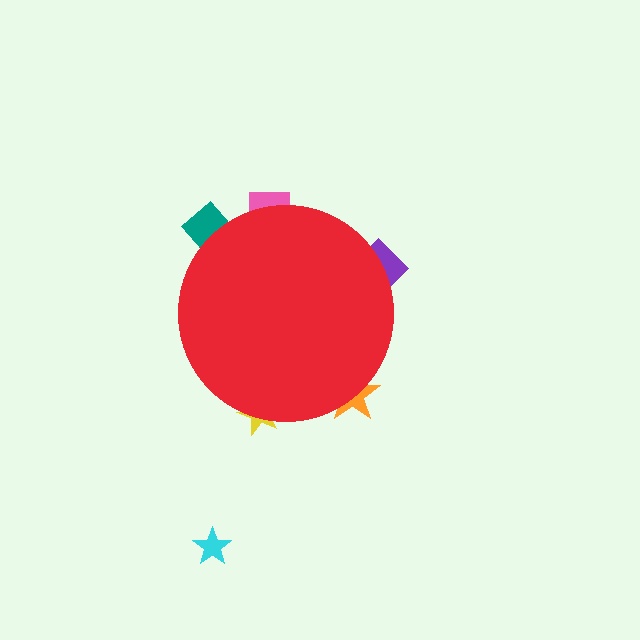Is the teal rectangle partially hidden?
Yes, the teal rectangle is partially hidden behind the red circle.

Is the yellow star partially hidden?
Yes, the yellow star is partially hidden behind the red circle.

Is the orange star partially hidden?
Yes, the orange star is partially hidden behind the red circle.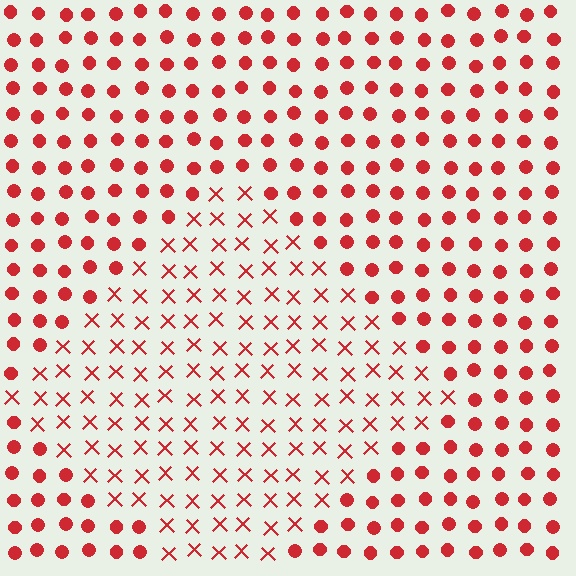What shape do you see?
I see a diamond.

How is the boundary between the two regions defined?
The boundary is defined by a change in element shape: X marks inside vs. circles outside. All elements share the same color and spacing.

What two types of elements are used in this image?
The image uses X marks inside the diamond region and circles outside it.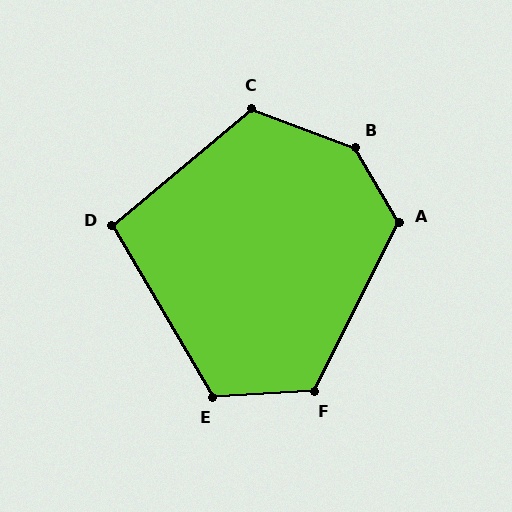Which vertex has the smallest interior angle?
D, at approximately 100 degrees.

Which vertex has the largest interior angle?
B, at approximately 141 degrees.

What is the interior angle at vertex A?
Approximately 123 degrees (obtuse).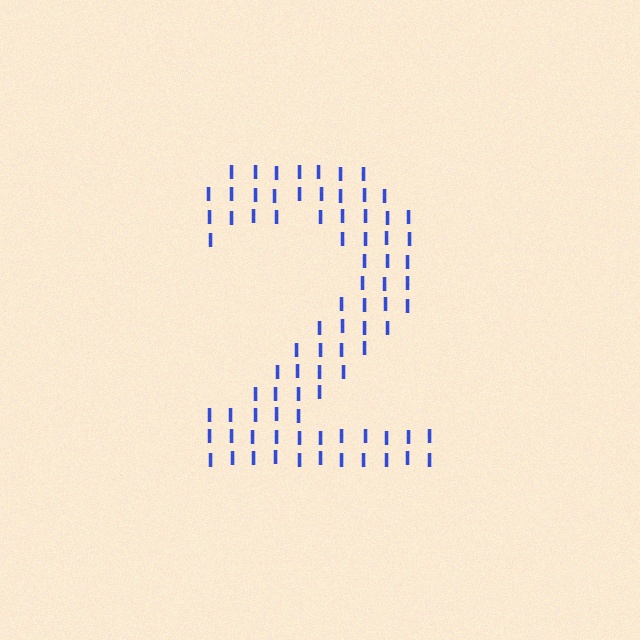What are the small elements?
The small elements are letter I's.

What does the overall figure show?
The overall figure shows the digit 2.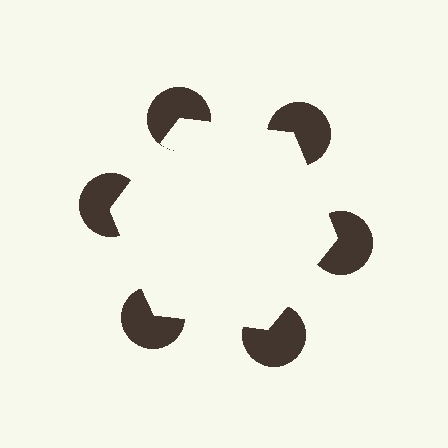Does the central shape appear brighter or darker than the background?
It typically appears slightly brighter than the background, even though no actual brightness change is drawn.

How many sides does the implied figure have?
6 sides.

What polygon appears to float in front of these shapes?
An illusory hexagon — its edges are inferred from the aligned wedge cuts in the pac-man discs, not physically drawn.